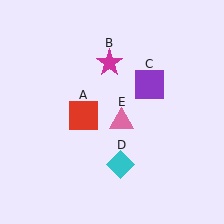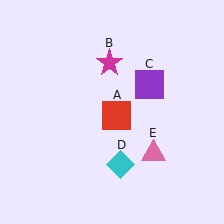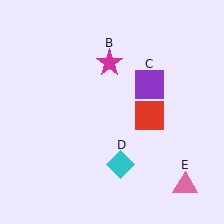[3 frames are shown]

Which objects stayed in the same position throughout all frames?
Magenta star (object B) and purple square (object C) and cyan diamond (object D) remained stationary.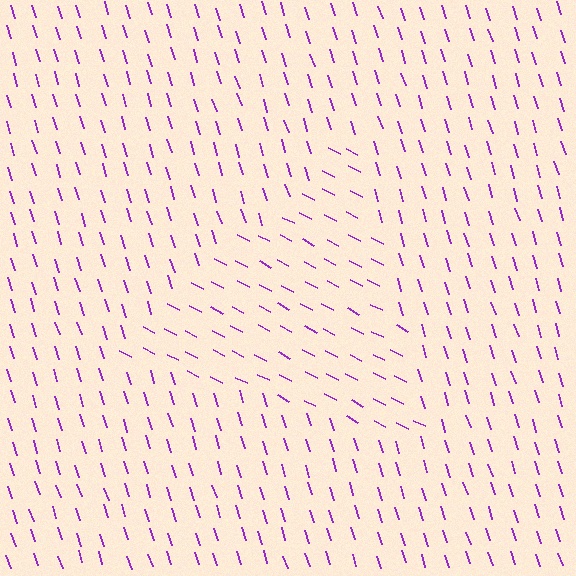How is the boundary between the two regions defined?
The boundary is defined purely by a change in line orientation (approximately 45 degrees difference). All lines are the same color and thickness.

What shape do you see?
I see a triangle.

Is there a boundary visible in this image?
Yes, there is a texture boundary formed by a change in line orientation.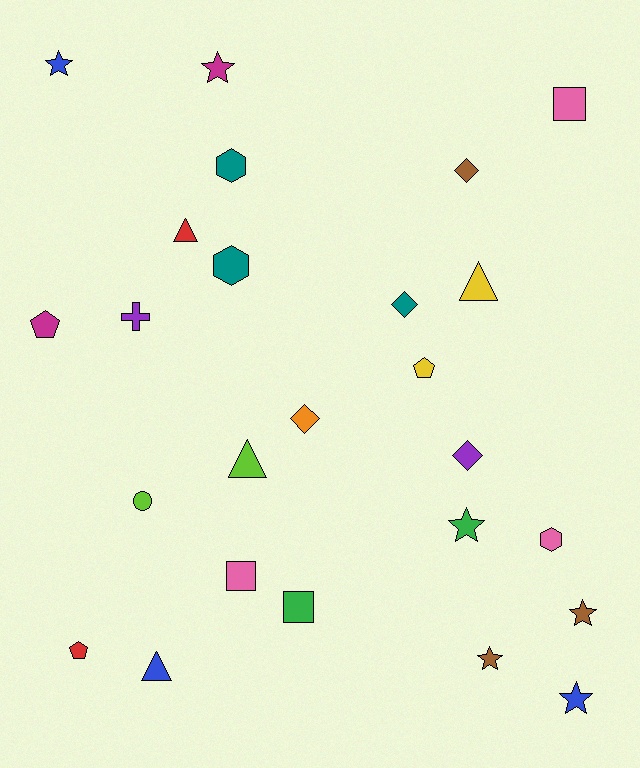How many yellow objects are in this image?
There are 2 yellow objects.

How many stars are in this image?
There are 6 stars.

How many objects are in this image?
There are 25 objects.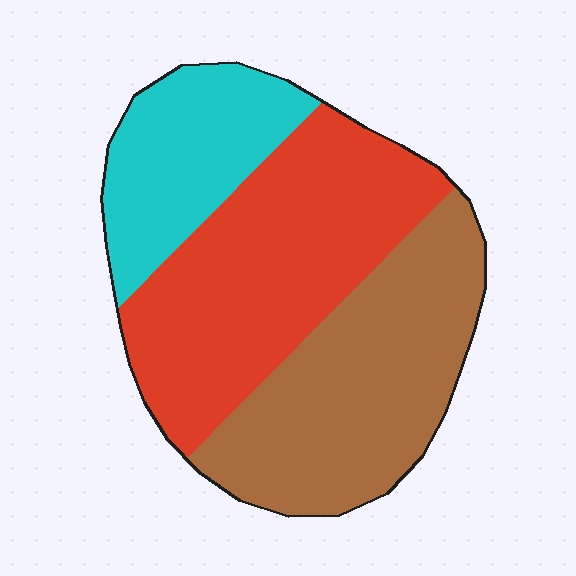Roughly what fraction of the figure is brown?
Brown covers 37% of the figure.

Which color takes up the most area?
Red, at roughly 40%.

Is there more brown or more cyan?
Brown.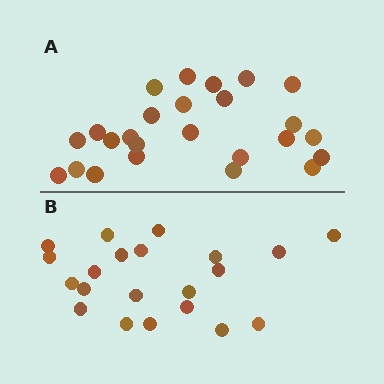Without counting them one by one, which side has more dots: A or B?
Region A (the top region) has more dots.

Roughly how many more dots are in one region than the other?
Region A has about 4 more dots than region B.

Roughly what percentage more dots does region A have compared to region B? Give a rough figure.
About 20% more.